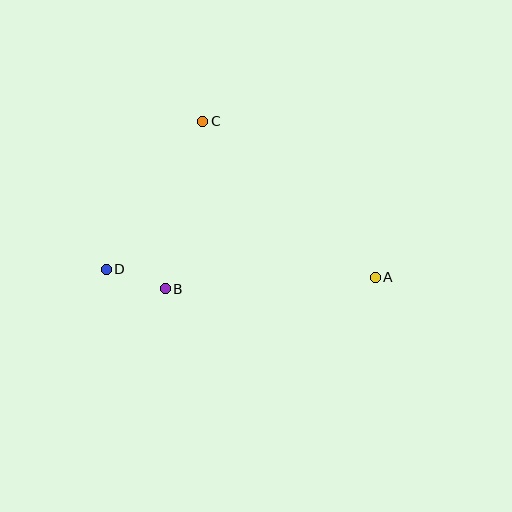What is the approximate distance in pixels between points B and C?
The distance between B and C is approximately 172 pixels.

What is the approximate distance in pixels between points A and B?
The distance between A and B is approximately 210 pixels.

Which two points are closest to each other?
Points B and D are closest to each other.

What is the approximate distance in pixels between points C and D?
The distance between C and D is approximately 177 pixels.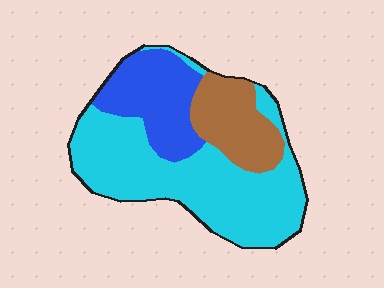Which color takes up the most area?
Cyan, at roughly 55%.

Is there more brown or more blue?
Blue.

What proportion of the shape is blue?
Blue takes up between a sixth and a third of the shape.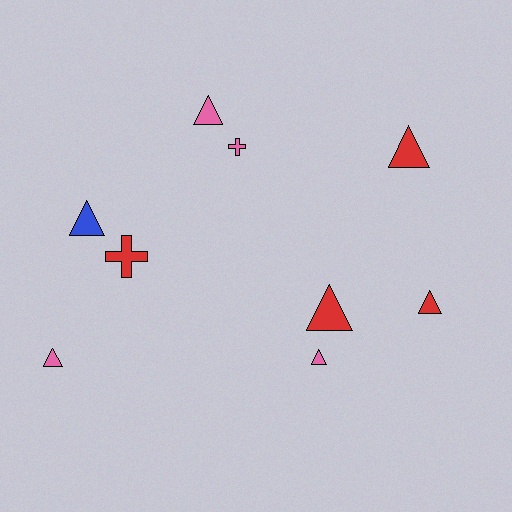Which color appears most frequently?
Red, with 4 objects.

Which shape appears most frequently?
Triangle, with 7 objects.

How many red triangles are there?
There are 3 red triangles.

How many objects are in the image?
There are 9 objects.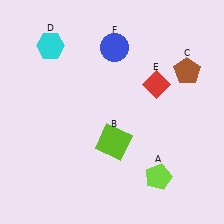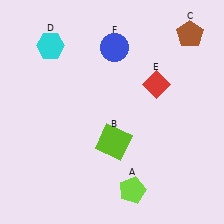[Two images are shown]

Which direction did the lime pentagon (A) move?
The lime pentagon (A) moved left.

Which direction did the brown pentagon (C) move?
The brown pentagon (C) moved up.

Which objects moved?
The objects that moved are: the lime pentagon (A), the brown pentagon (C).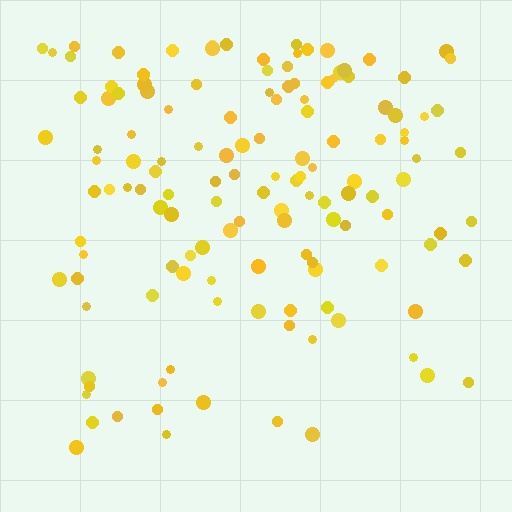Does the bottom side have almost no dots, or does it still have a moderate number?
Still a moderate number, just noticeably fewer than the top.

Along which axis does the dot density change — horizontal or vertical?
Vertical.